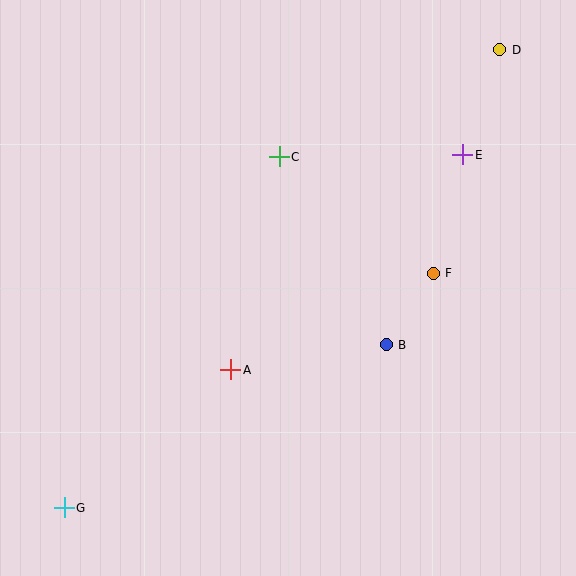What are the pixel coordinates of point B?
Point B is at (386, 345).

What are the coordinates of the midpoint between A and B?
The midpoint between A and B is at (309, 357).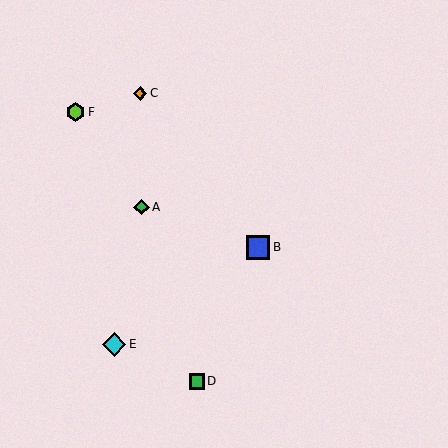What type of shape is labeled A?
Shape A is a green diamond.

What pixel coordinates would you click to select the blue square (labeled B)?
Click at (258, 247) to select the blue square B.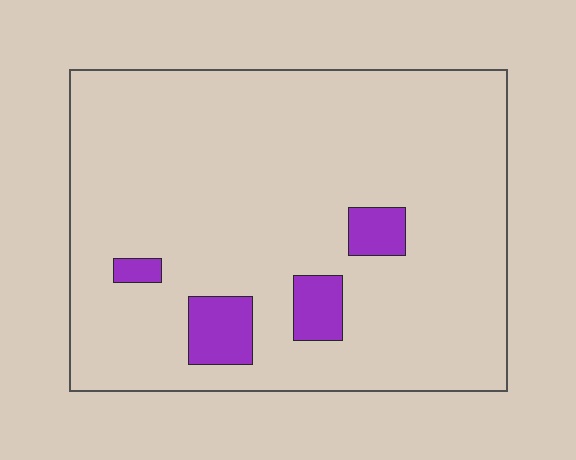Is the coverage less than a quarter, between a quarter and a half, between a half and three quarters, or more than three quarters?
Less than a quarter.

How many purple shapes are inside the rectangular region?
4.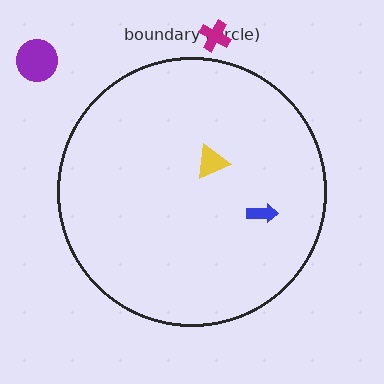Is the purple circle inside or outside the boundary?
Outside.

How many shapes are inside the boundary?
2 inside, 2 outside.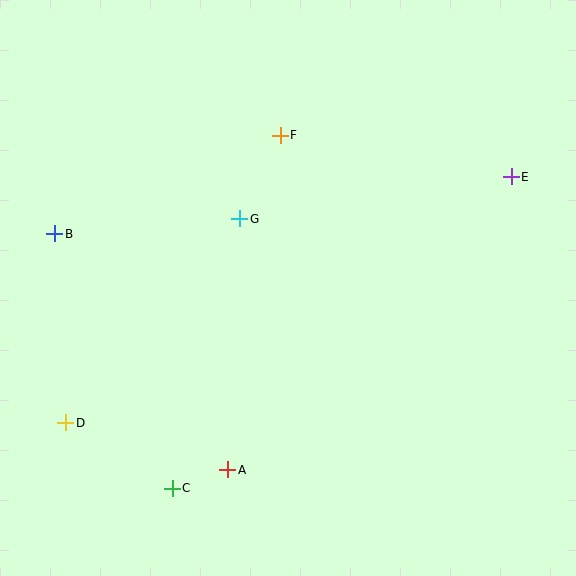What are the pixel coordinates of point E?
Point E is at (511, 177).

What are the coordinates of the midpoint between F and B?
The midpoint between F and B is at (168, 185).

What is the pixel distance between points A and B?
The distance between A and B is 292 pixels.